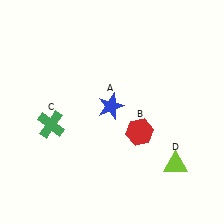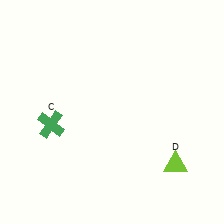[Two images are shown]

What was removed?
The blue star (A), the red hexagon (B) were removed in Image 2.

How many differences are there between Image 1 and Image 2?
There are 2 differences between the two images.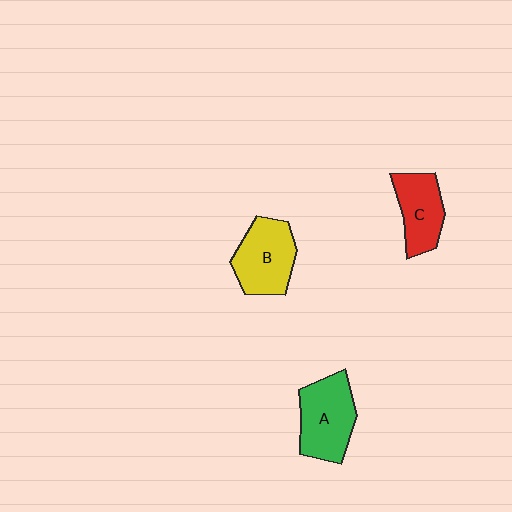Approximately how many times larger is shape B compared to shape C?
Approximately 1.2 times.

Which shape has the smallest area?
Shape C (red).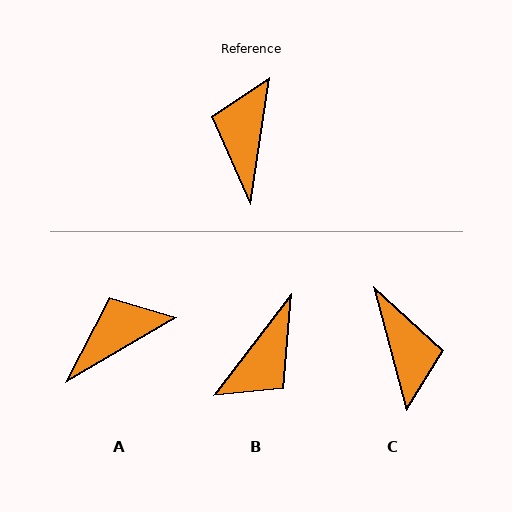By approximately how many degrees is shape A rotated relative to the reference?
Approximately 51 degrees clockwise.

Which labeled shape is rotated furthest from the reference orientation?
C, about 156 degrees away.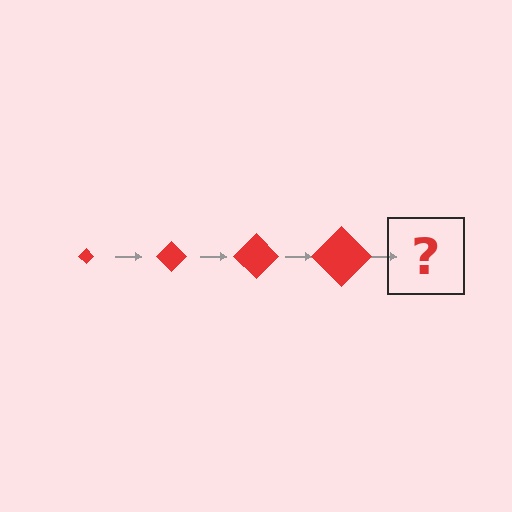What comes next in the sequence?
The next element should be a red diamond, larger than the previous one.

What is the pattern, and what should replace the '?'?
The pattern is that the diamond gets progressively larger each step. The '?' should be a red diamond, larger than the previous one.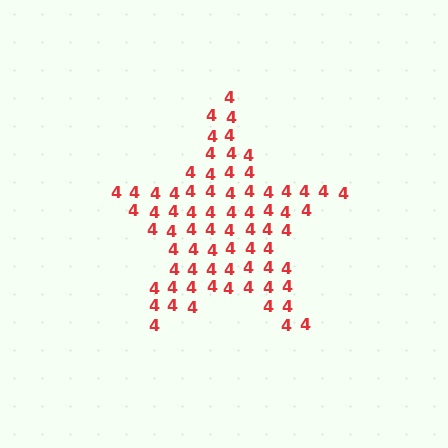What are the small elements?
The small elements are digit 4's.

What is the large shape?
The large shape is a star.